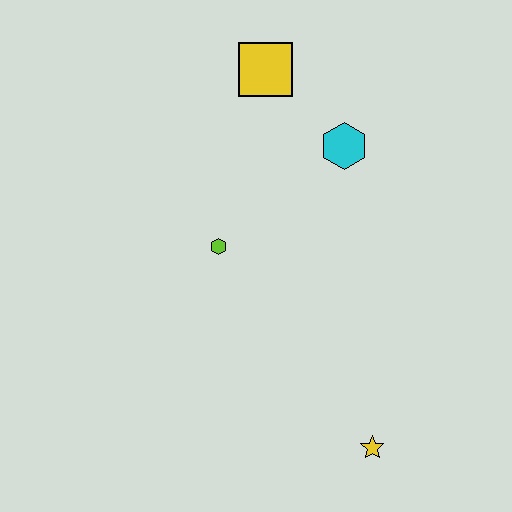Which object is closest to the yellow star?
The lime hexagon is closest to the yellow star.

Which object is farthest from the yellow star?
The yellow square is farthest from the yellow star.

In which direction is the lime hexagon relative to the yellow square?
The lime hexagon is below the yellow square.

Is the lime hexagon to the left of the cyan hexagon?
Yes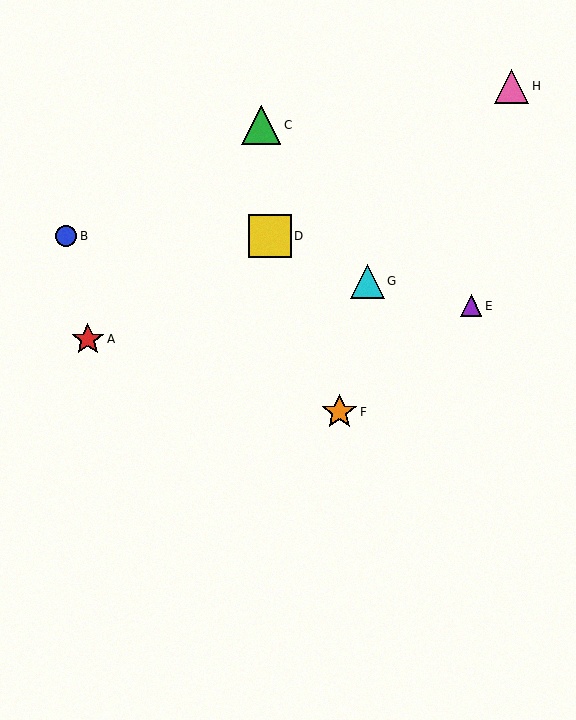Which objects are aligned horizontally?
Objects B, D are aligned horizontally.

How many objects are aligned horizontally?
2 objects (B, D) are aligned horizontally.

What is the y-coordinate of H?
Object H is at y≈86.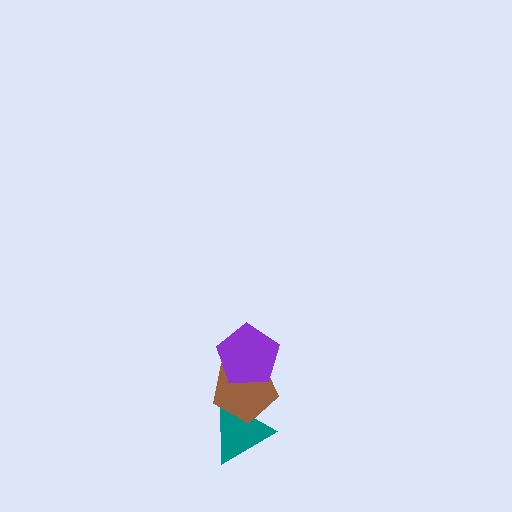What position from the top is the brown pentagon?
The brown pentagon is 2nd from the top.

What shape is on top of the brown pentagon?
The purple pentagon is on top of the brown pentagon.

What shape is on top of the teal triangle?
The brown pentagon is on top of the teal triangle.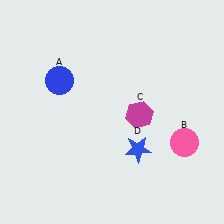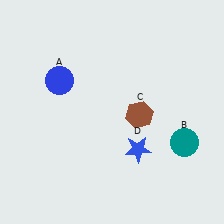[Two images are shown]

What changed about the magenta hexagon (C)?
In Image 1, C is magenta. In Image 2, it changed to brown.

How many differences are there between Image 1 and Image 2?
There are 2 differences between the two images.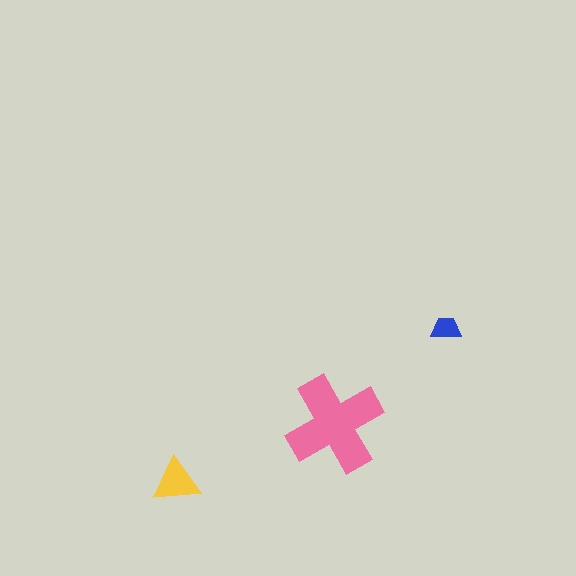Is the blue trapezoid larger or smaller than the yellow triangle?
Smaller.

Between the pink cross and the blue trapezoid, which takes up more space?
The pink cross.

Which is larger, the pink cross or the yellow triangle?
The pink cross.